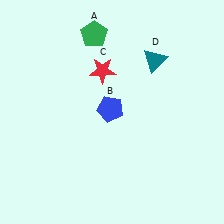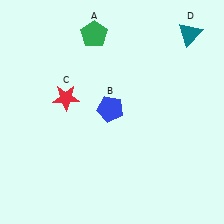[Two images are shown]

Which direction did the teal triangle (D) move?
The teal triangle (D) moved right.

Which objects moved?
The objects that moved are: the red star (C), the teal triangle (D).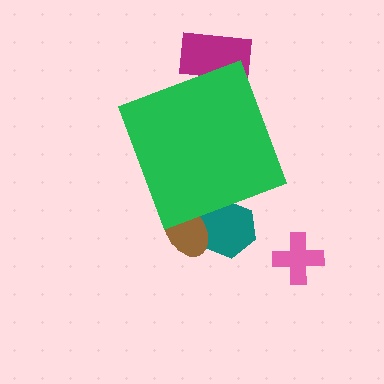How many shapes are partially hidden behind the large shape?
3 shapes are partially hidden.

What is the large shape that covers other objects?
A green diamond.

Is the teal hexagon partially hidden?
Yes, the teal hexagon is partially hidden behind the green diamond.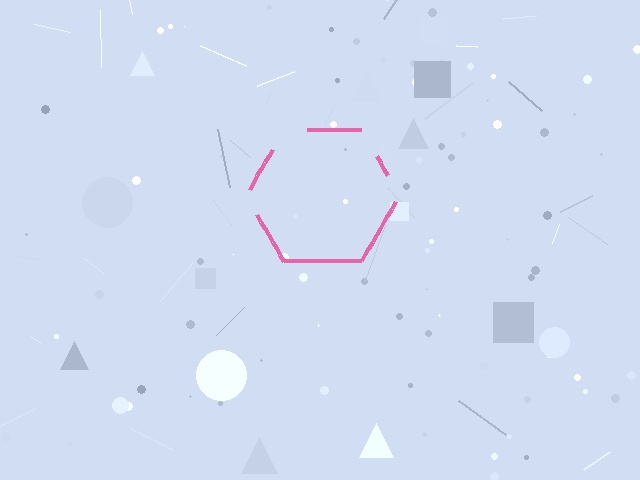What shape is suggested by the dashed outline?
The dashed outline suggests a hexagon.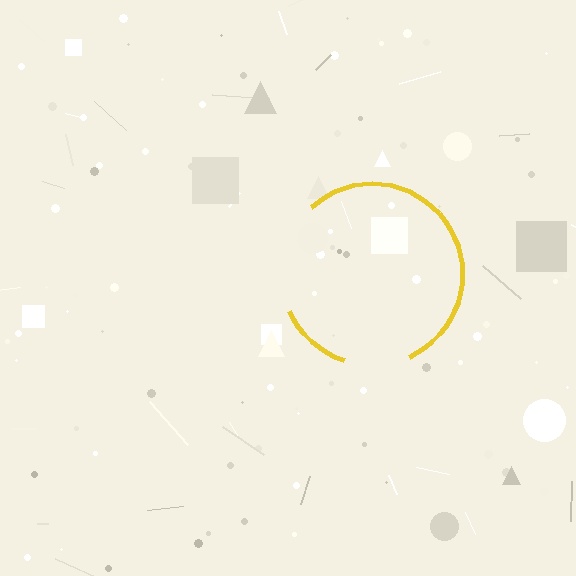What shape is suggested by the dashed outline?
The dashed outline suggests a circle.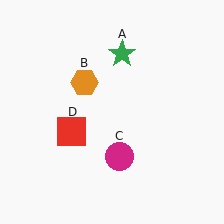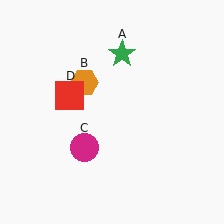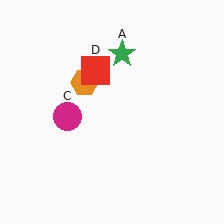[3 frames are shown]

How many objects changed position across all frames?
2 objects changed position: magenta circle (object C), red square (object D).